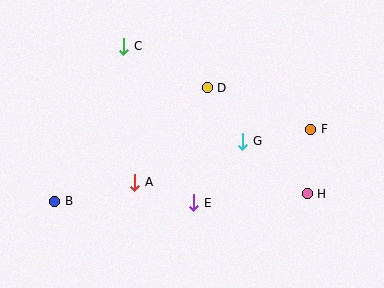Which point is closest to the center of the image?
Point G at (243, 141) is closest to the center.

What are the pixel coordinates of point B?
Point B is at (55, 201).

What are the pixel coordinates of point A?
Point A is at (135, 182).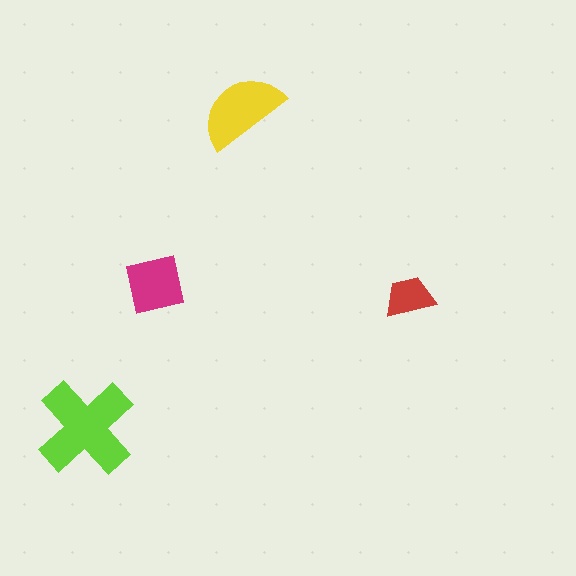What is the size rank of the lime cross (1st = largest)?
1st.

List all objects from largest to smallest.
The lime cross, the yellow semicircle, the magenta square, the red trapezoid.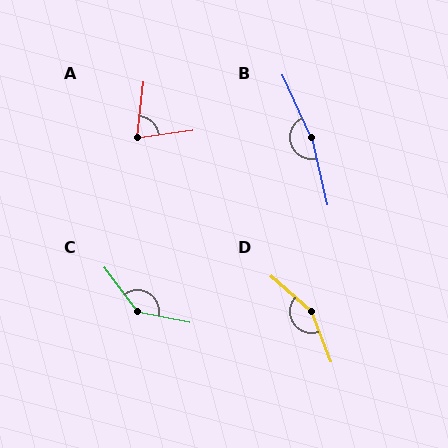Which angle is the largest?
B, at approximately 168 degrees.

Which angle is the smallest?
A, at approximately 75 degrees.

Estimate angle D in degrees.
Approximately 153 degrees.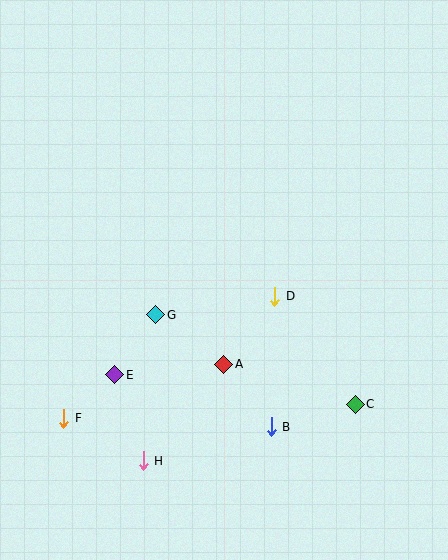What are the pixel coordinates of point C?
Point C is at (355, 404).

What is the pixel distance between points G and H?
The distance between G and H is 147 pixels.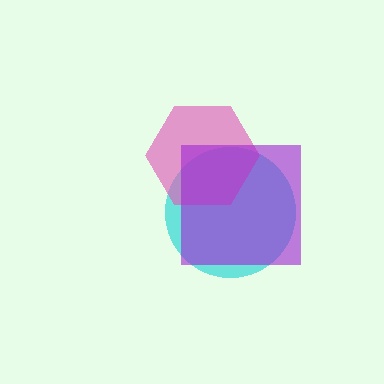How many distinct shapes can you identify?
There are 3 distinct shapes: a cyan circle, a pink hexagon, a purple square.